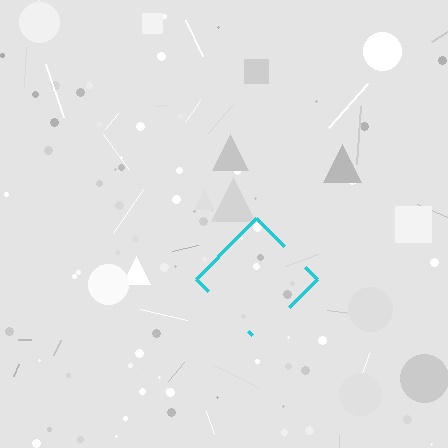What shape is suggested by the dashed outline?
The dashed outline suggests a diamond.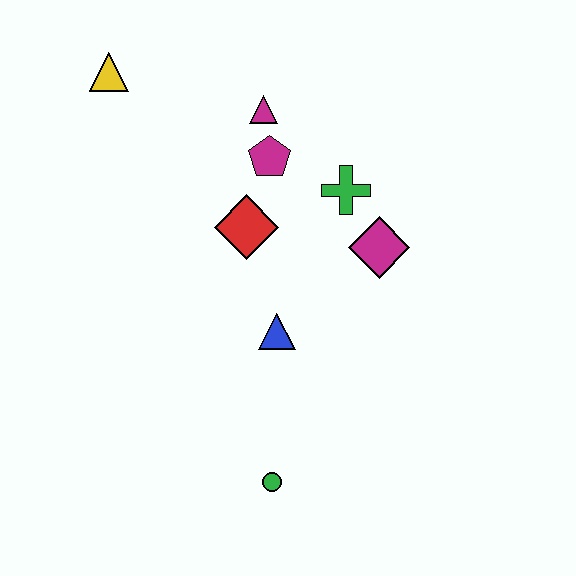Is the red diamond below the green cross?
Yes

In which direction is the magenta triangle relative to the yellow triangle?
The magenta triangle is to the right of the yellow triangle.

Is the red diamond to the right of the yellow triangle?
Yes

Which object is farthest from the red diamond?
The green circle is farthest from the red diamond.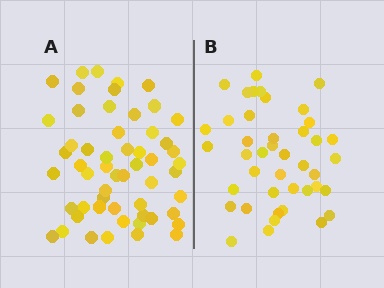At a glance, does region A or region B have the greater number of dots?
Region A (the left region) has more dots.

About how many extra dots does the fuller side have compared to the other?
Region A has approximately 15 more dots than region B.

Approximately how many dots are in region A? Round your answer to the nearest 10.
About 60 dots. (The exact count is 55, which rounds to 60.)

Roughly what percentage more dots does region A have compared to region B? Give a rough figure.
About 30% more.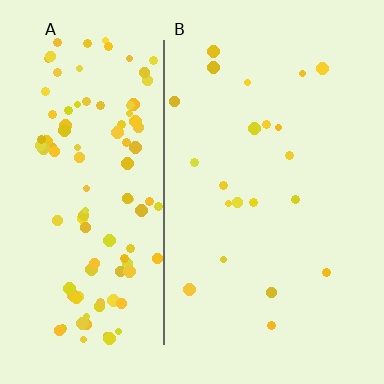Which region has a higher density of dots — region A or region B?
A (the left).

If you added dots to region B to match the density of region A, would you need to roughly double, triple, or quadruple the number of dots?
Approximately quadruple.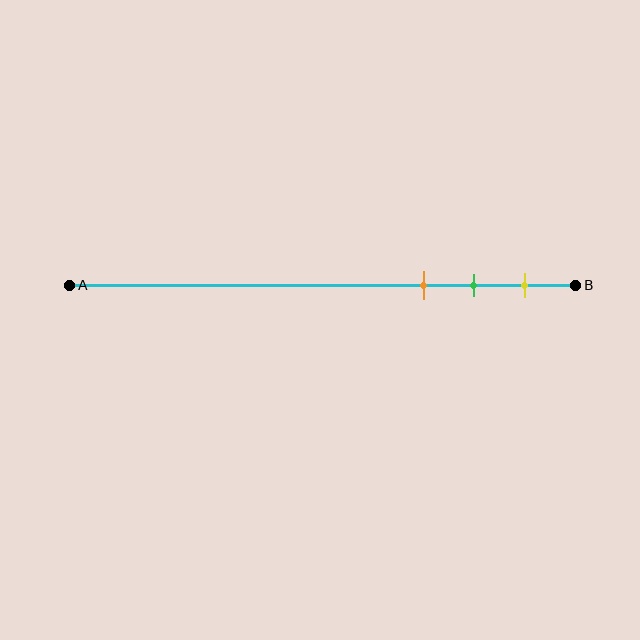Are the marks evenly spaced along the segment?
Yes, the marks are approximately evenly spaced.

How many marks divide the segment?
There are 3 marks dividing the segment.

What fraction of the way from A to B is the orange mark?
The orange mark is approximately 70% (0.7) of the way from A to B.